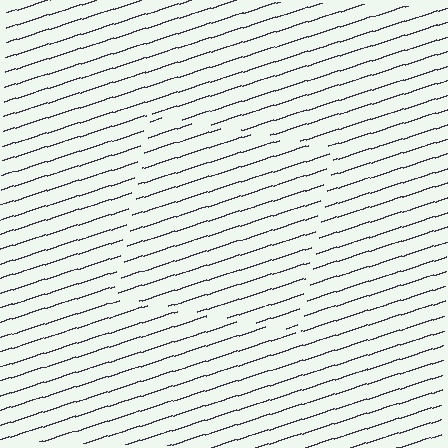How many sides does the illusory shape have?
4 sides — the line-ends trace a square.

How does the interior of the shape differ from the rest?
The interior of the shape contains the same grating, shifted by half a period — the contour is defined by the phase discontinuity where line-ends from the inner and outer gratings abut.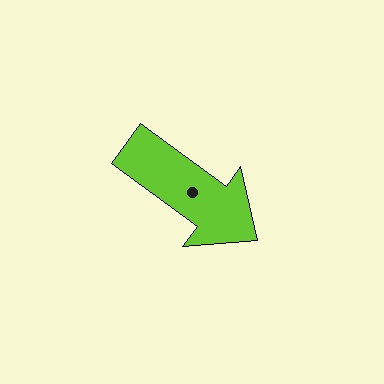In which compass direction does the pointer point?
Southeast.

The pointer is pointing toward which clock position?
Roughly 4 o'clock.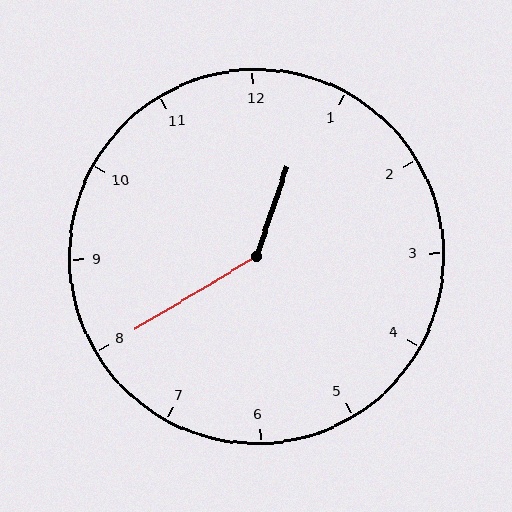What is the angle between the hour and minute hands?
Approximately 140 degrees.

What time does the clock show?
12:40.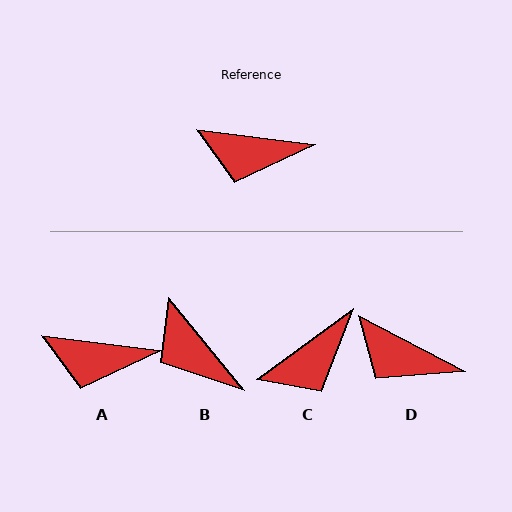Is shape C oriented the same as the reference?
No, it is off by about 44 degrees.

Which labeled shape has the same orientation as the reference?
A.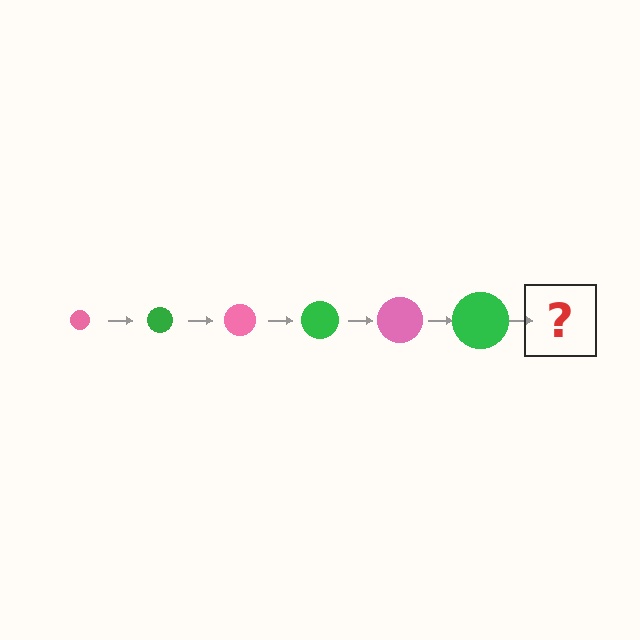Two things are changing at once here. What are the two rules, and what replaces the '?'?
The two rules are that the circle grows larger each step and the color cycles through pink and green. The '?' should be a pink circle, larger than the previous one.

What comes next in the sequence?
The next element should be a pink circle, larger than the previous one.